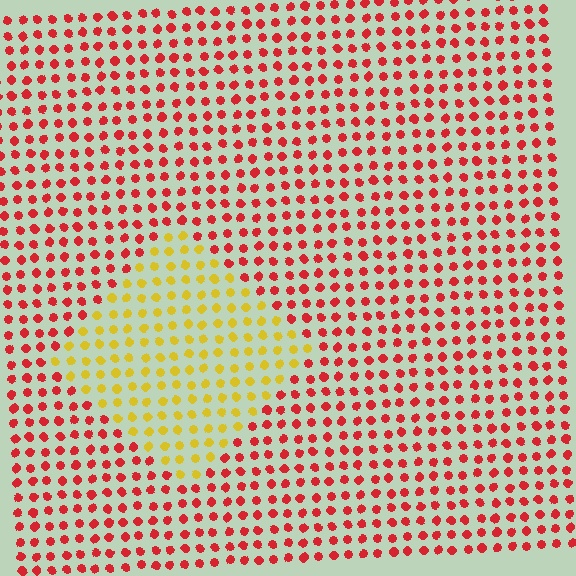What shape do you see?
I see a diamond.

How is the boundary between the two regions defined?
The boundary is defined purely by a slight shift in hue (about 57 degrees). Spacing, size, and orientation are identical on both sides.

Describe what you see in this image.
The image is filled with small red elements in a uniform arrangement. A diamond-shaped region is visible where the elements are tinted to a slightly different hue, forming a subtle color boundary.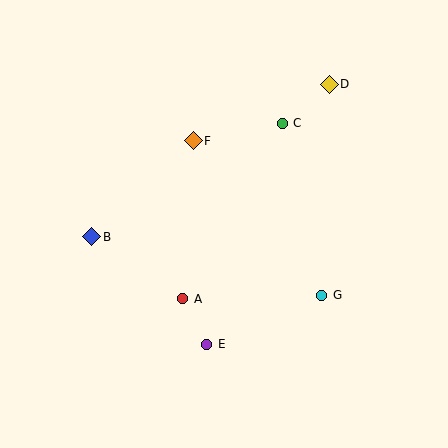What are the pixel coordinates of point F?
Point F is at (193, 141).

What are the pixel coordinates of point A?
Point A is at (183, 299).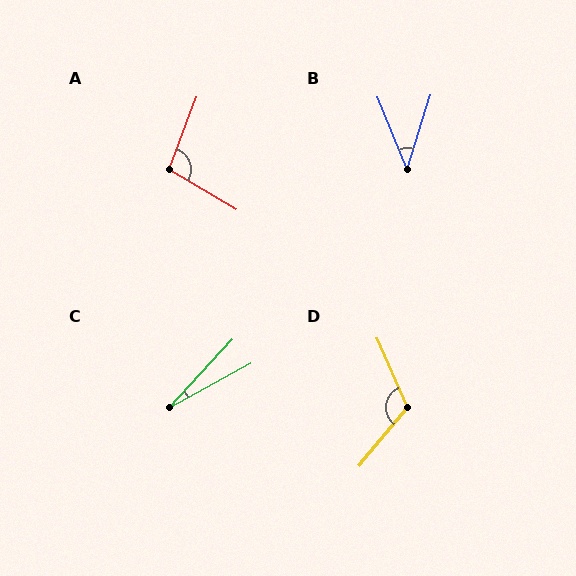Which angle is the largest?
D, at approximately 117 degrees.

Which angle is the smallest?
C, at approximately 18 degrees.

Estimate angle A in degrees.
Approximately 101 degrees.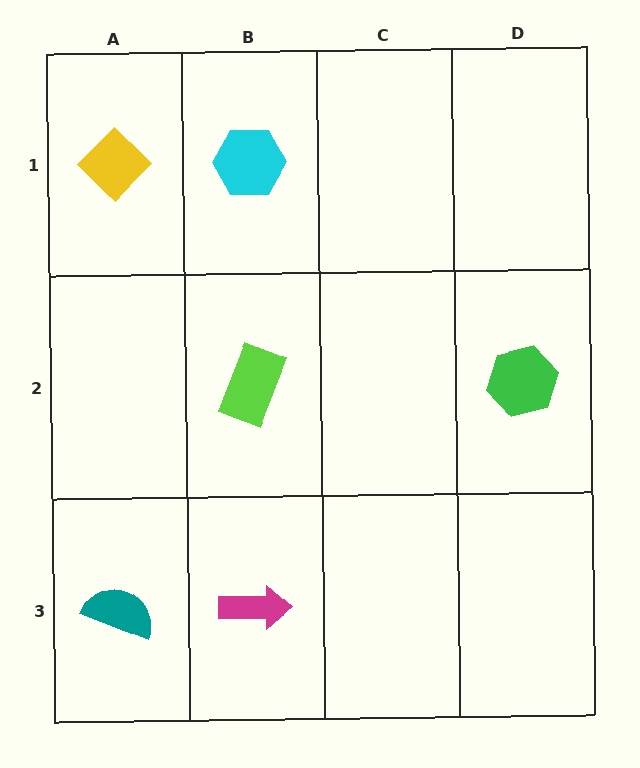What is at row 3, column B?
A magenta arrow.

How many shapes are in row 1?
2 shapes.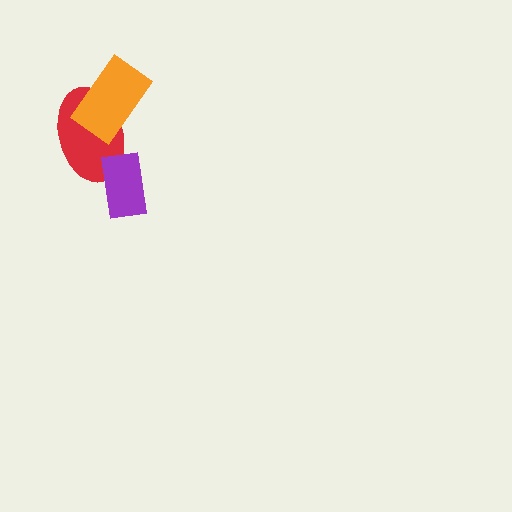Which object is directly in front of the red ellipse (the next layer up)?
The orange rectangle is directly in front of the red ellipse.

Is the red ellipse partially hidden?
Yes, it is partially covered by another shape.